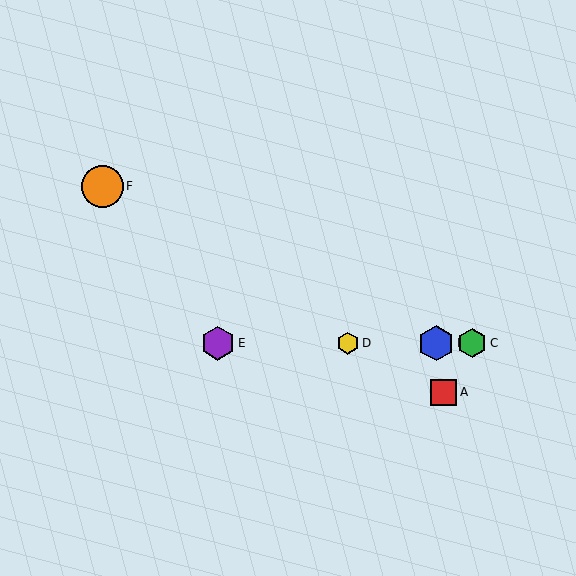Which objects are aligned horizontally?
Objects B, C, D, E are aligned horizontally.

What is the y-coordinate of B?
Object B is at y≈343.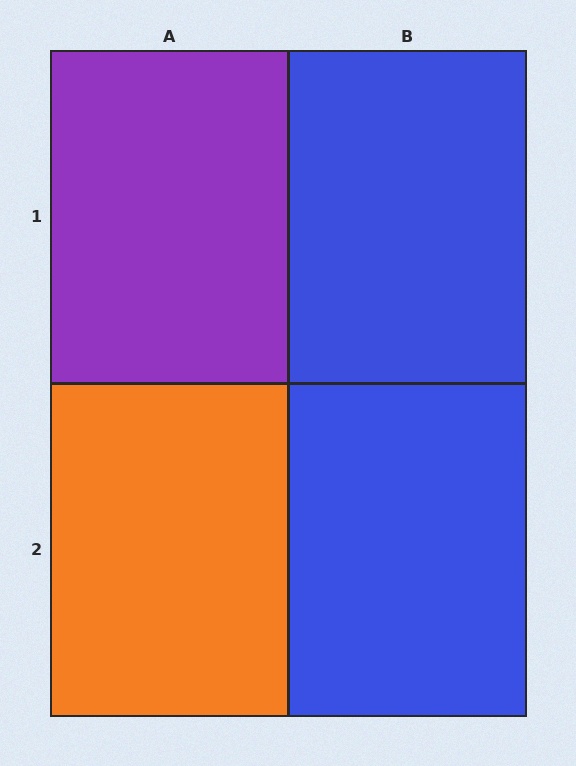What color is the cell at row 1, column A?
Purple.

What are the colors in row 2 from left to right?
Orange, blue.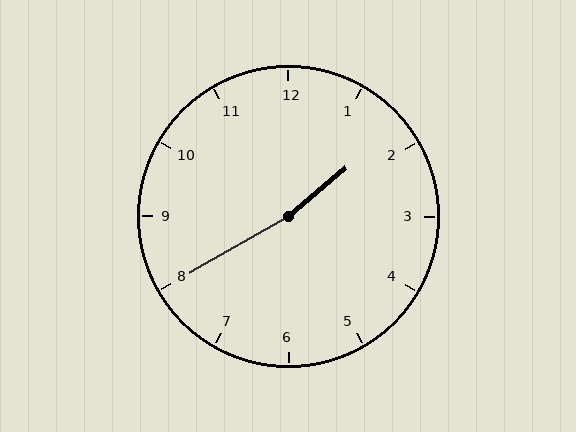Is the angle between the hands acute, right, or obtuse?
It is obtuse.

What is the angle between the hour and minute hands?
Approximately 170 degrees.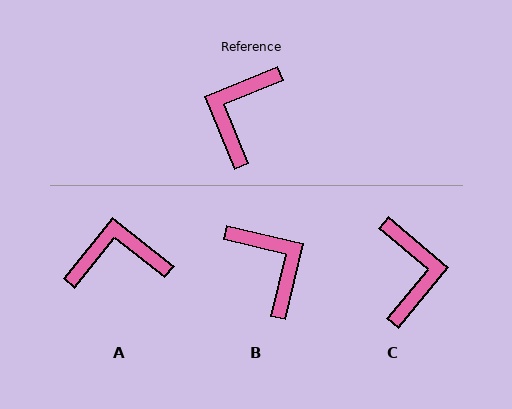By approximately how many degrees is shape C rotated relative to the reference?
Approximately 152 degrees clockwise.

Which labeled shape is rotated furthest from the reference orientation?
C, about 152 degrees away.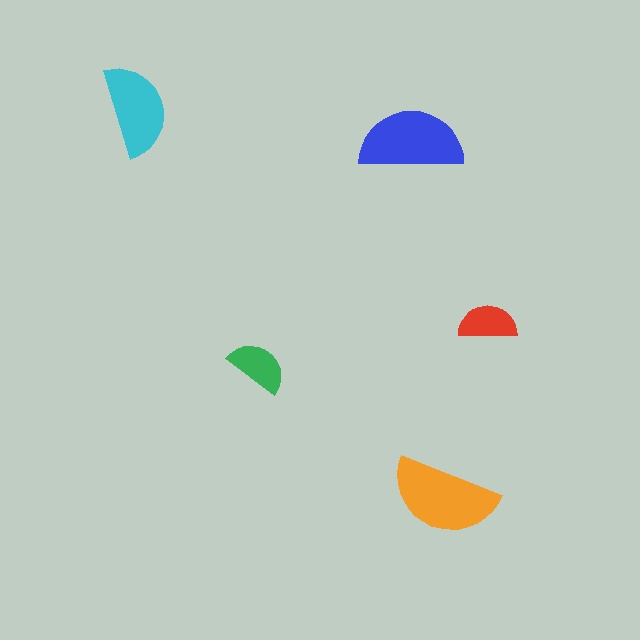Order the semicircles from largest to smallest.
the orange one, the blue one, the cyan one, the green one, the red one.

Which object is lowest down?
The orange semicircle is bottommost.